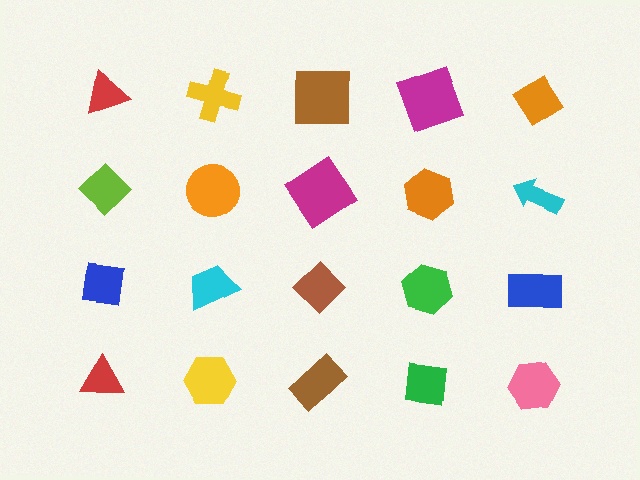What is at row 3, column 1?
A blue square.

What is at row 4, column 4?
A green square.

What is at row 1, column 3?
A brown square.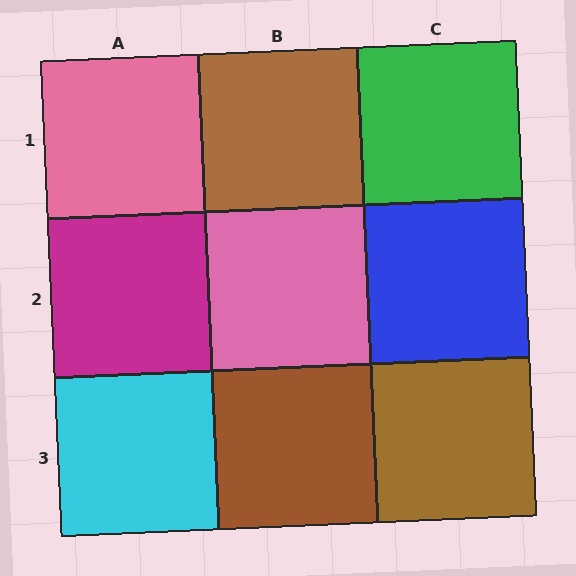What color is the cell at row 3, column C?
Brown.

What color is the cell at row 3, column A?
Cyan.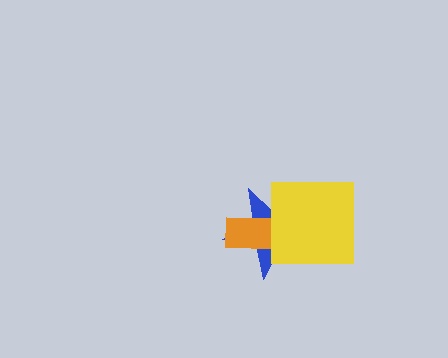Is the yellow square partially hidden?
No, no other shape covers it.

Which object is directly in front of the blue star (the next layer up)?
The orange rectangle is directly in front of the blue star.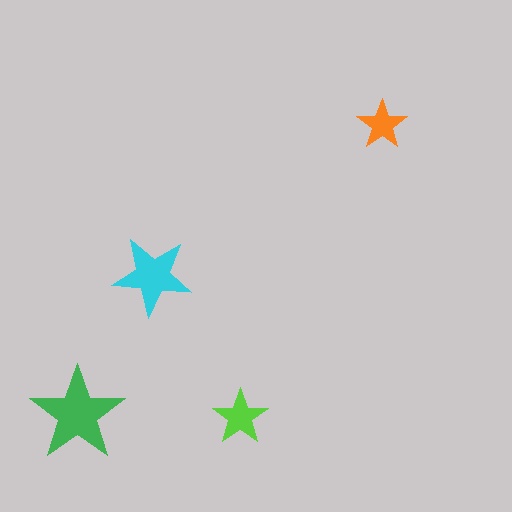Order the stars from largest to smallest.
the green one, the cyan one, the lime one, the orange one.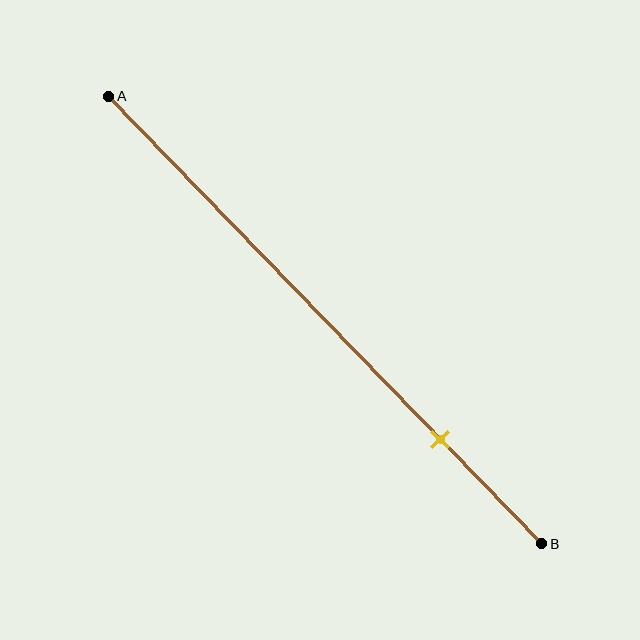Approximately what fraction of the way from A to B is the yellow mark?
The yellow mark is approximately 75% of the way from A to B.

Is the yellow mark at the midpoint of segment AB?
No, the mark is at about 75% from A, not at the 50% midpoint.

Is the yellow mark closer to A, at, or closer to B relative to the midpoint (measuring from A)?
The yellow mark is closer to point B than the midpoint of segment AB.